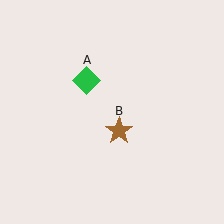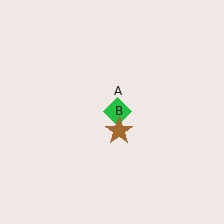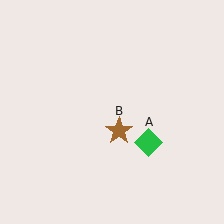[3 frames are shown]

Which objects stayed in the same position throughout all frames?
Brown star (object B) remained stationary.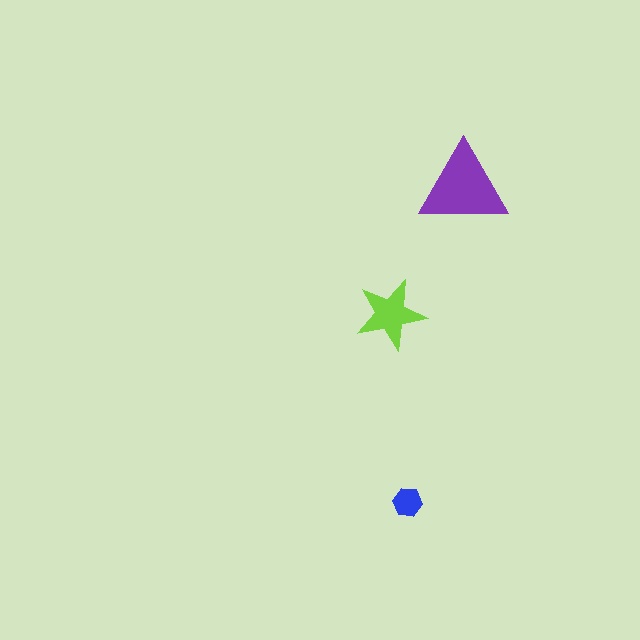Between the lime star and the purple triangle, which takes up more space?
The purple triangle.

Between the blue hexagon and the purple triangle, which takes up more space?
The purple triangle.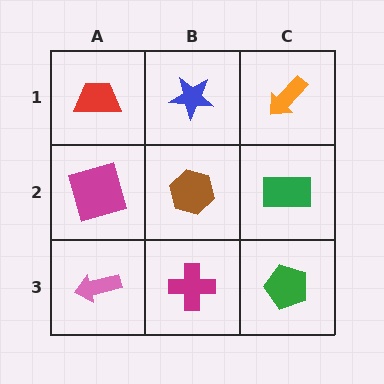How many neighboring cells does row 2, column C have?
3.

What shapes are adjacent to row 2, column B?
A blue star (row 1, column B), a magenta cross (row 3, column B), a magenta square (row 2, column A), a green rectangle (row 2, column C).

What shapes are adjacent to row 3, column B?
A brown hexagon (row 2, column B), a pink arrow (row 3, column A), a green pentagon (row 3, column C).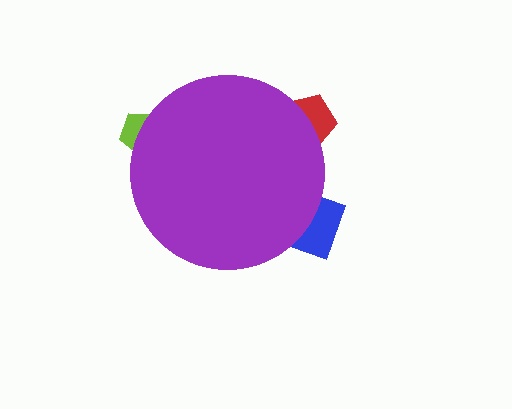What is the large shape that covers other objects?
A purple circle.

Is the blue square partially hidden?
Yes, the blue square is partially hidden behind the purple circle.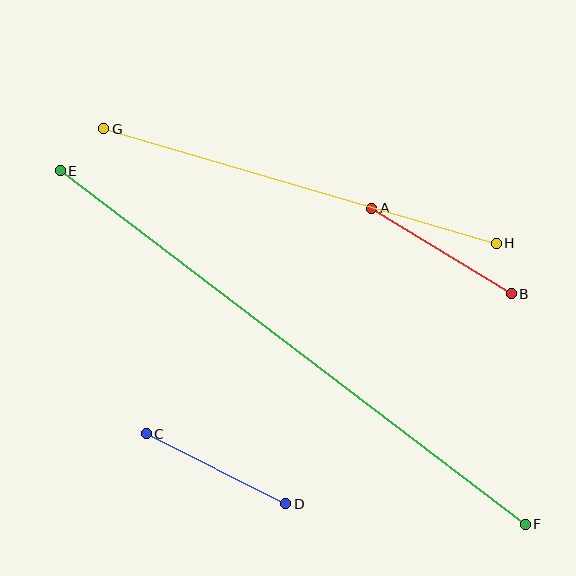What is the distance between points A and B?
The distance is approximately 164 pixels.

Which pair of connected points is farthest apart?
Points E and F are farthest apart.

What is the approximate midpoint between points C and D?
The midpoint is at approximately (216, 469) pixels.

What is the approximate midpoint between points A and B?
The midpoint is at approximately (441, 251) pixels.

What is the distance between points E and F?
The distance is approximately 584 pixels.